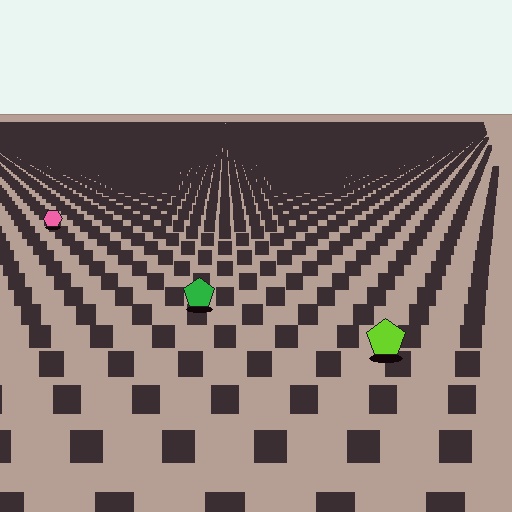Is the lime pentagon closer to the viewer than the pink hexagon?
Yes. The lime pentagon is closer — you can tell from the texture gradient: the ground texture is coarser near it.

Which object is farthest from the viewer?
The pink hexagon is farthest from the viewer. It appears smaller and the ground texture around it is denser.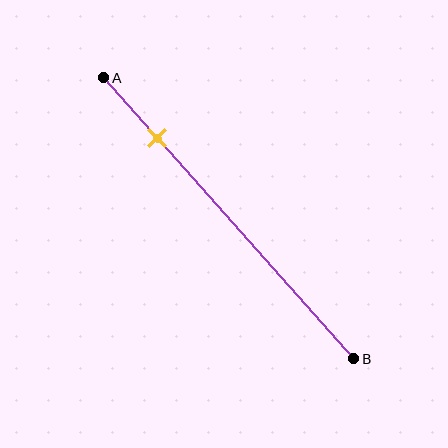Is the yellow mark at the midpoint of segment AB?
No, the mark is at about 20% from A, not at the 50% midpoint.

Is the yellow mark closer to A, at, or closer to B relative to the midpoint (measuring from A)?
The yellow mark is closer to point A than the midpoint of segment AB.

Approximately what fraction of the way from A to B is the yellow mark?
The yellow mark is approximately 20% of the way from A to B.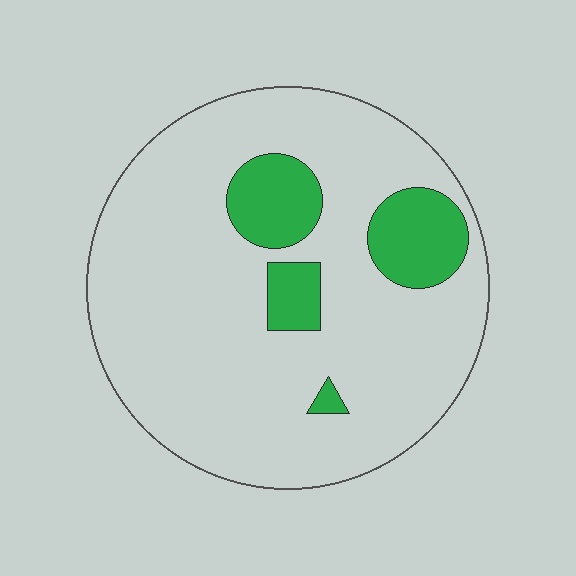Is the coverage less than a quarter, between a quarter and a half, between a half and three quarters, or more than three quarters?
Less than a quarter.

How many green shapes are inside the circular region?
4.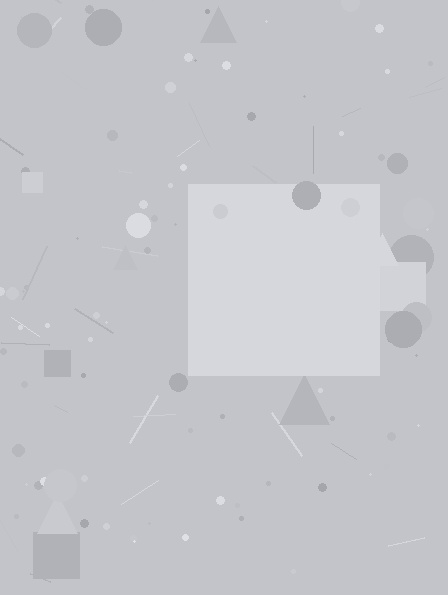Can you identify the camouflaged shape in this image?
The camouflaged shape is a square.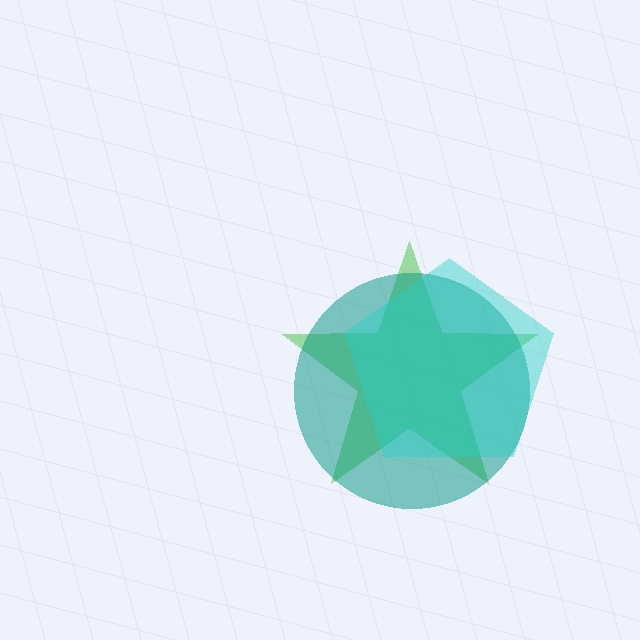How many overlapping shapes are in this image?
There are 3 overlapping shapes in the image.